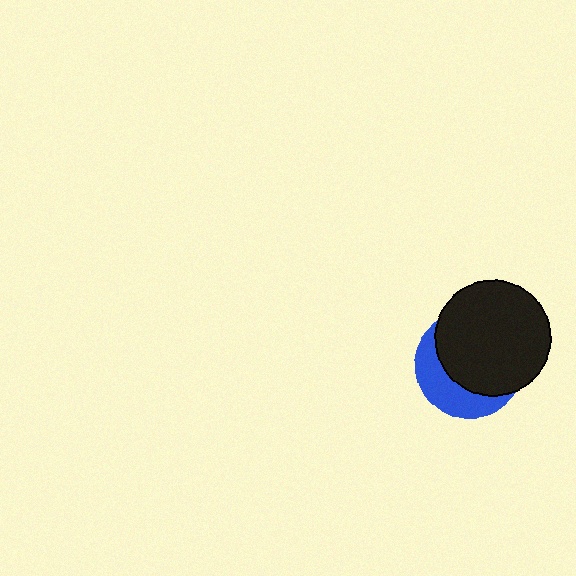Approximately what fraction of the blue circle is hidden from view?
Roughly 65% of the blue circle is hidden behind the black circle.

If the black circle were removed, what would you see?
You would see the complete blue circle.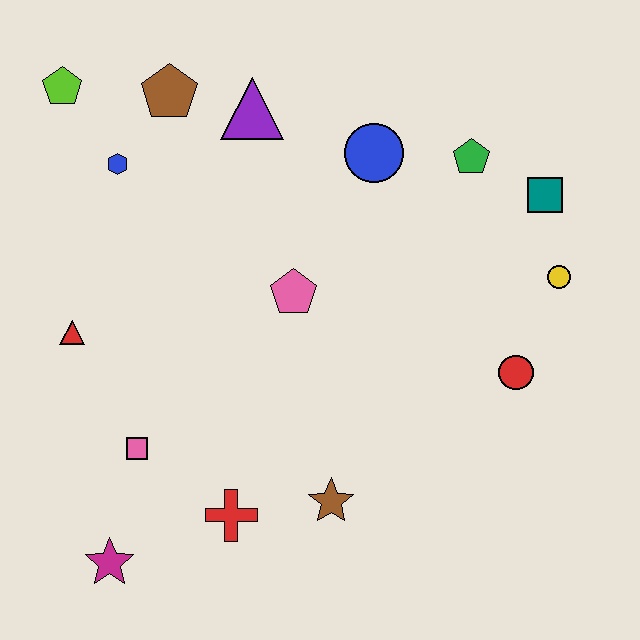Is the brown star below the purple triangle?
Yes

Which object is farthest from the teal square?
The magenta star is farthest from the teal square.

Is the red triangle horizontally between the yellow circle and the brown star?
No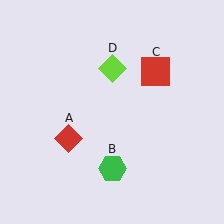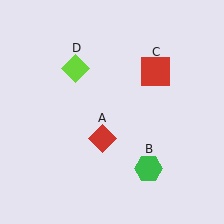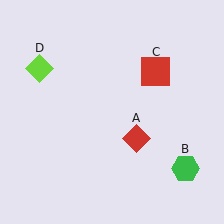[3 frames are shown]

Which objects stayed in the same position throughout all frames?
Red square (object C) remained stationary.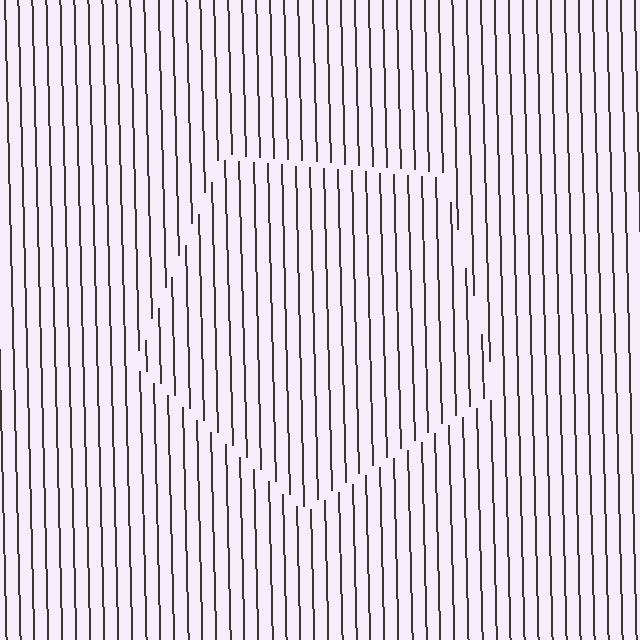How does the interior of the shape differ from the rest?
The interior of the shape contains the same grating, shifted by half a period — the contour is defined by the phase discontinuity where line-ends from the inner and outer gratings abut.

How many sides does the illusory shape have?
5 sides — the line-ends trace a pentagon.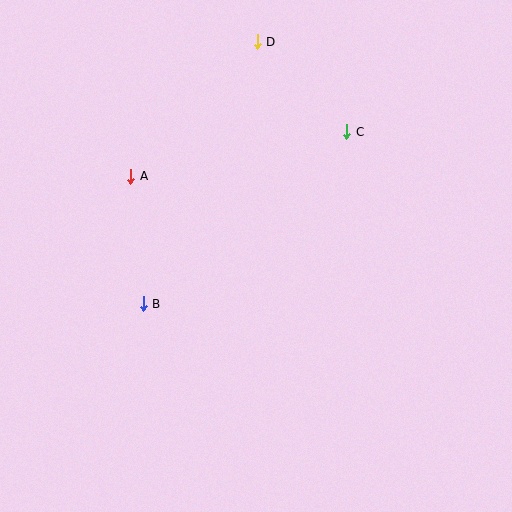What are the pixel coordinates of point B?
Point B is at (143, 304).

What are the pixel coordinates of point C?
Point C is at (347, 132).